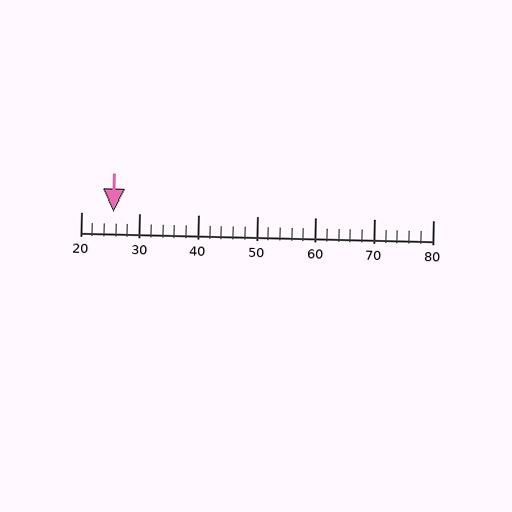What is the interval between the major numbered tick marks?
The major tick marks are spaced 10 units apart.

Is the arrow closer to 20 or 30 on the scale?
The arrow is closer to 30.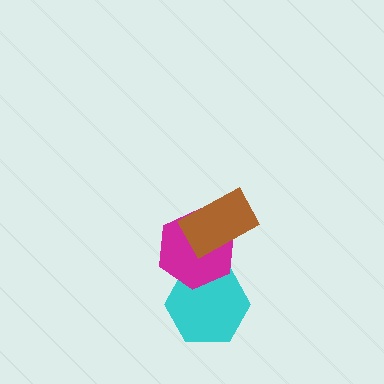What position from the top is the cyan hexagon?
The cyan hexagon is 3rd from the top.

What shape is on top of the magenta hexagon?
The brown rectangle is on top of the magenta hexagon.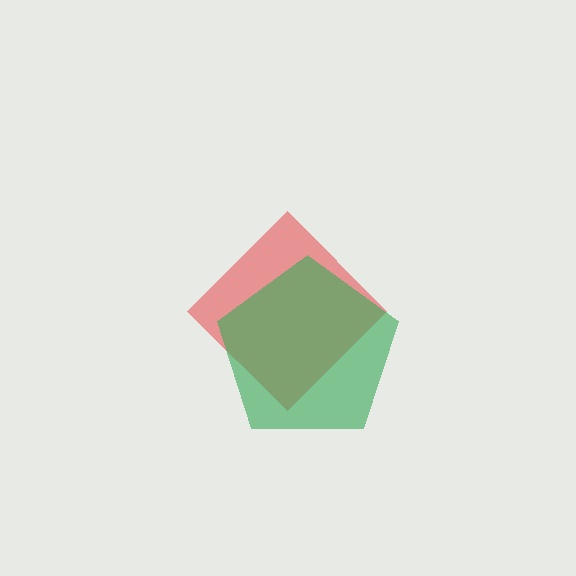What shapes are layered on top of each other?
The layered shapes are: a red diamond, a green pentagon.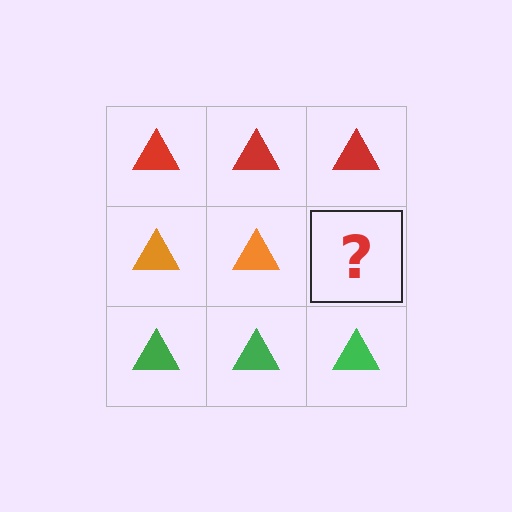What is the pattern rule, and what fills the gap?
The rule is that each row has a consistent color. The gap should be filled with an orange triangle.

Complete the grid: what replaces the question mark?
The question mark should be replaced with an orange triangle.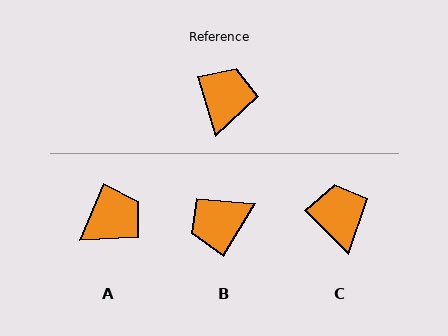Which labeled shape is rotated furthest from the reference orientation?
B, about 133 degrees away.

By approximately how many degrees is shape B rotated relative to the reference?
Approximately 133 degrees counter-clockwise.